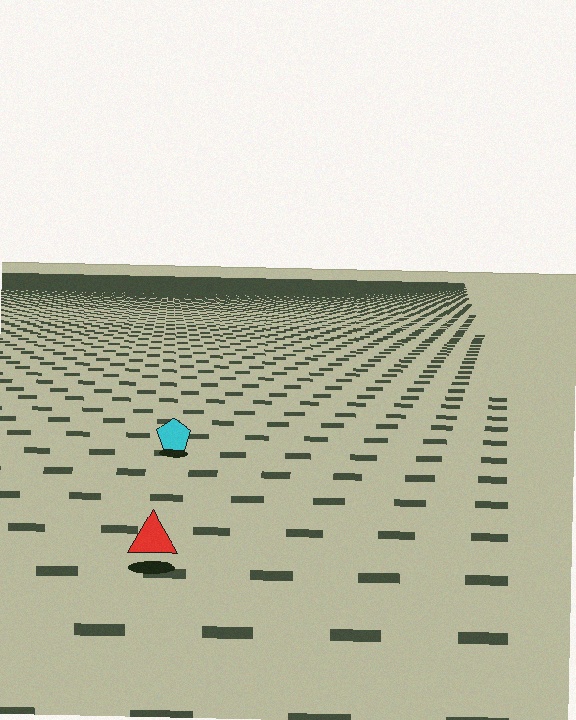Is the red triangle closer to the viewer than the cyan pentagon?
Yes. The red triangle is closer — you can tell from the texture gradient: the ground texture is coarser near it.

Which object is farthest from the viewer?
The cyan pentagon is farthest from the viewer. It appears smaller and the ground texture around it is denser.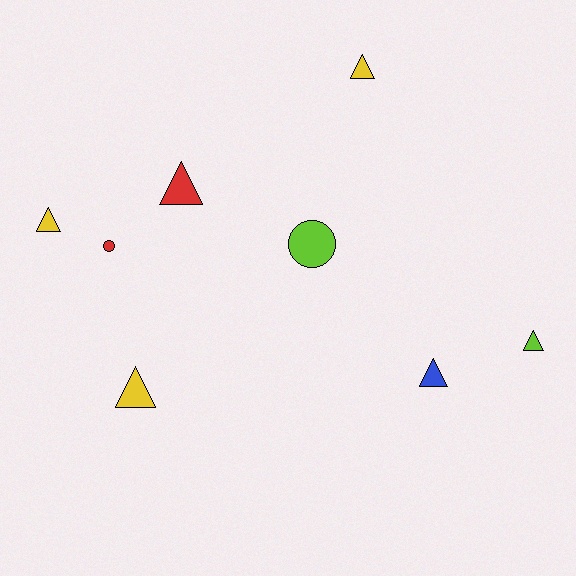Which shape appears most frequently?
Triangle, with 6 objects.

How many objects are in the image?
There are 8 objects.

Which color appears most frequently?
Yellow, with 3 objects.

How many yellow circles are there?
There are no yellow circles.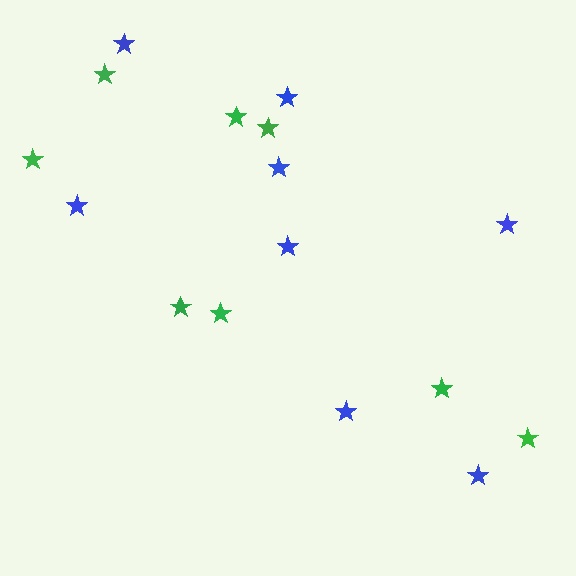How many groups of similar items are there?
There are 2 groups: one group of green stars (8) and one group of blue stars (8).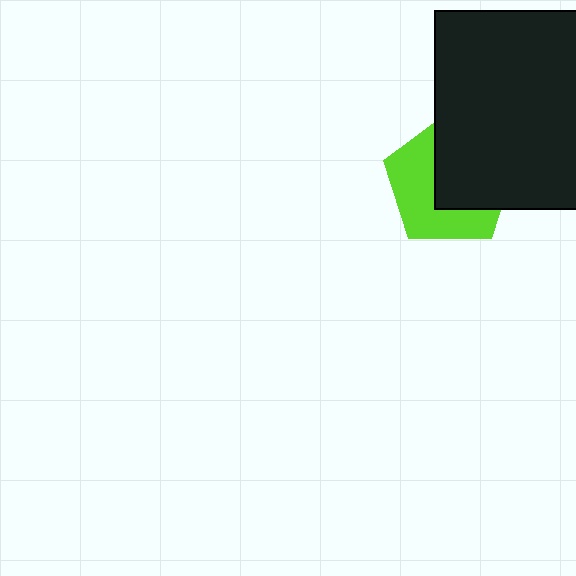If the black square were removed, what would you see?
You would see the complete lime pentagon.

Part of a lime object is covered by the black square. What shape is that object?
It is a pentagon.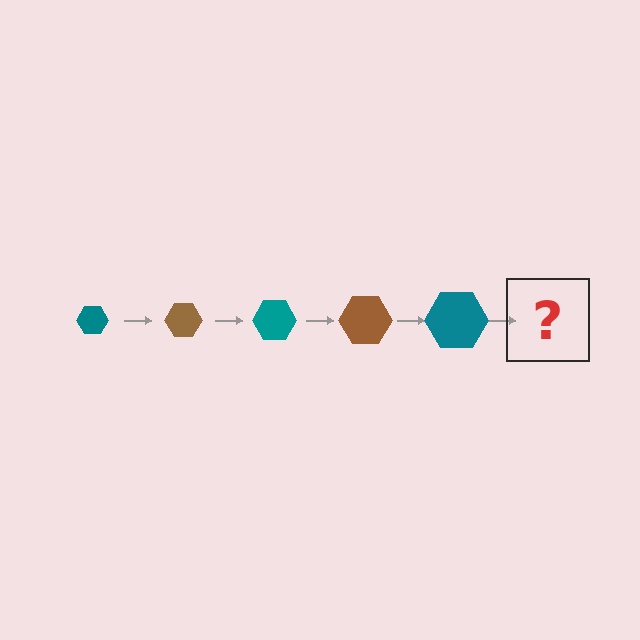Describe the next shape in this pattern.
It should be a brown hexagon, larger than the previous one.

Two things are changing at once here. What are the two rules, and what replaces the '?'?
The two rules are that the hexagon grows larger each step and the color cycles through teal and brown. The '?' should be a brown hexagon, larger than the previous one.